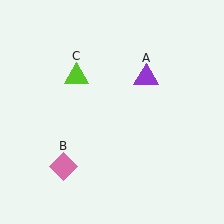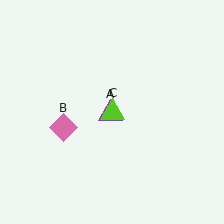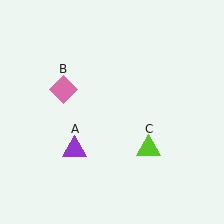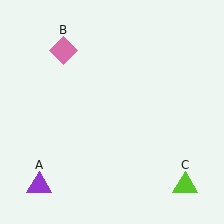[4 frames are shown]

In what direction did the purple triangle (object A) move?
The purple triangle (object A) moved down and to the left.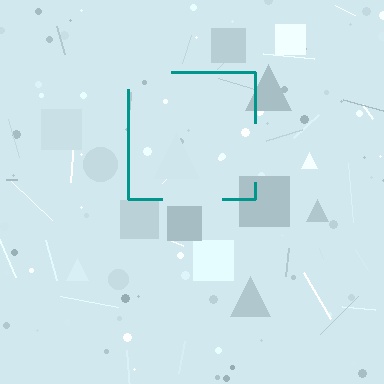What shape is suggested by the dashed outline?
The dashed outline suggests a square.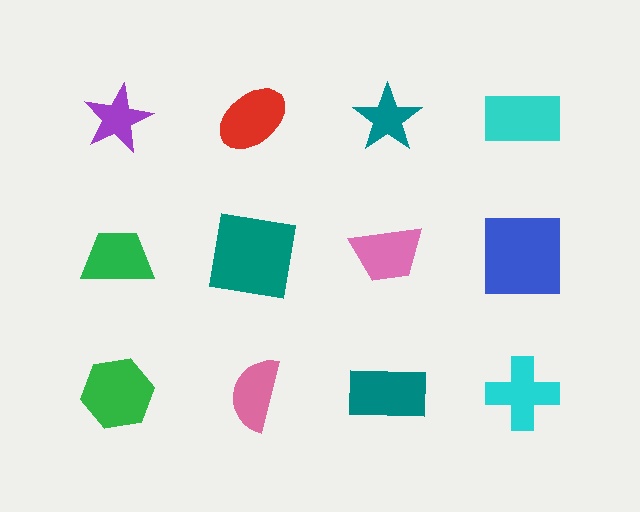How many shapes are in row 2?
4 shapes.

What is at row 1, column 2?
A red ellipse.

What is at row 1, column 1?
A purple star.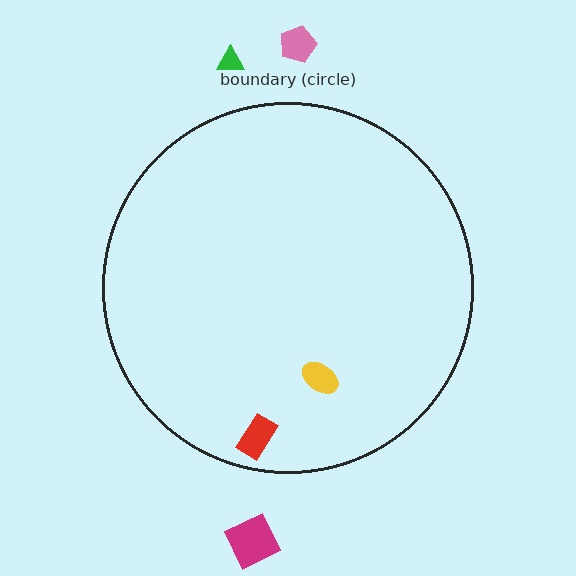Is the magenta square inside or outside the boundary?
Outside.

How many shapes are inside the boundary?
2 inside, 3 outside.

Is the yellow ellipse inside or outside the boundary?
Inside.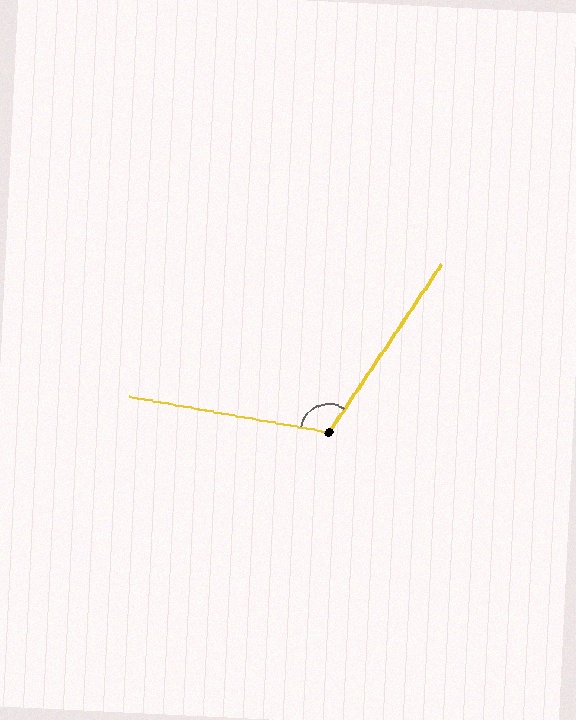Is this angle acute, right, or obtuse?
It is obtuse.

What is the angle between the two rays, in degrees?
Approximately 114 degrees.